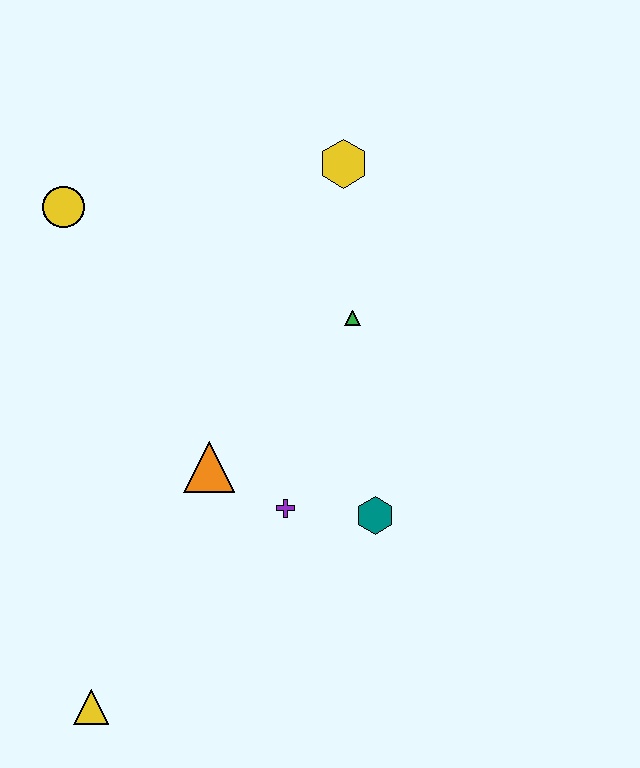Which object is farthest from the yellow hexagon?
The yellow triangle is farthest from the yellow hexagon.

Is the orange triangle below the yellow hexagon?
Yes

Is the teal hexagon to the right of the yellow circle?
Yes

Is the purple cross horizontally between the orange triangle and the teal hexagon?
Yes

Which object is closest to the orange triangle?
The purple cross is closest to the orange triangle.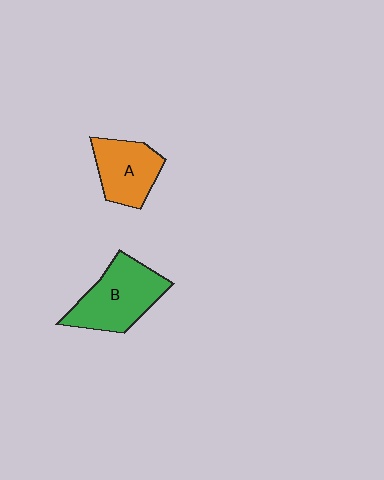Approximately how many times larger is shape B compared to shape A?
Approximately 1.3 times.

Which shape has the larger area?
Shape B (green).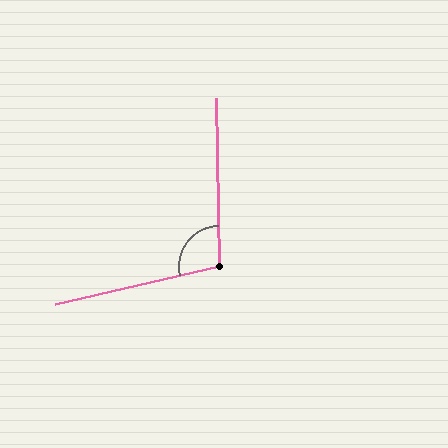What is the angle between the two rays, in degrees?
Approximately 102 degrees.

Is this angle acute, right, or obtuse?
It is obtuse.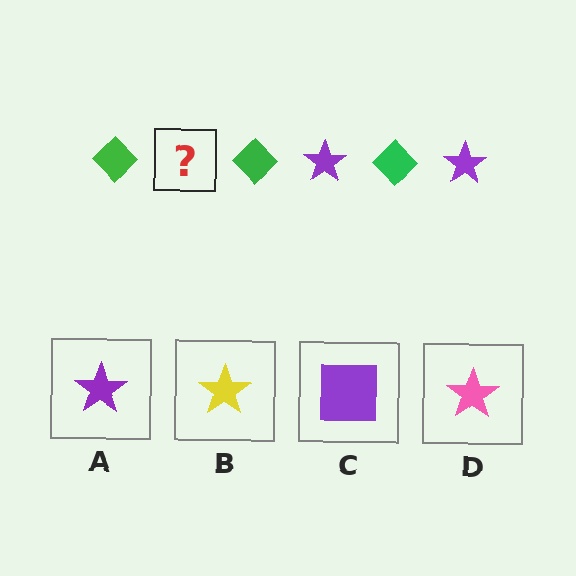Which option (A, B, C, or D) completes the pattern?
A.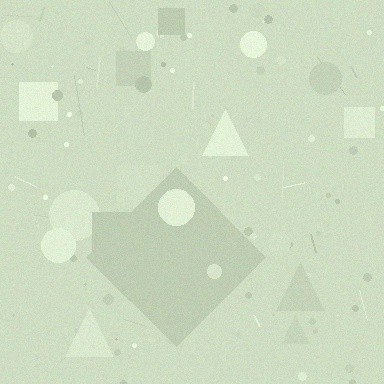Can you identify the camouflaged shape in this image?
The camouflaged shape is a diamond.